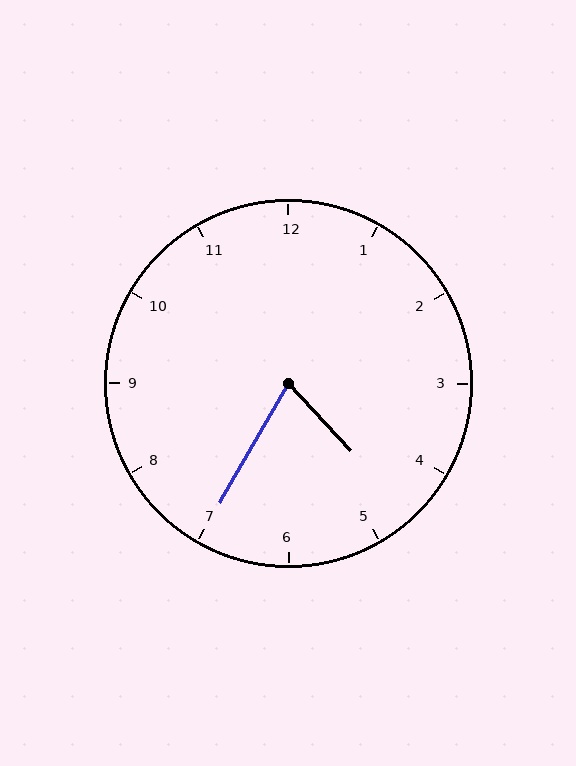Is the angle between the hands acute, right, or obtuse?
It is acute.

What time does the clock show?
4:35.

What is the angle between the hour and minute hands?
Approximately 72 degrees.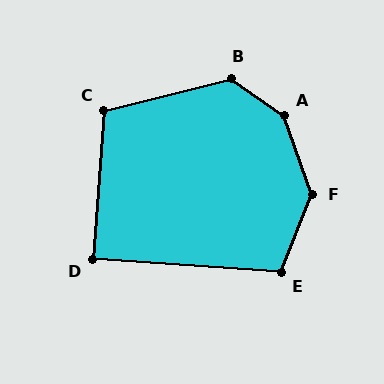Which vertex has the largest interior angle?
A, at approximately 144 degrees.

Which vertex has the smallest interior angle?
D, at approximately 90 degrees.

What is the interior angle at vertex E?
Approximately 108 degrees (obtuse).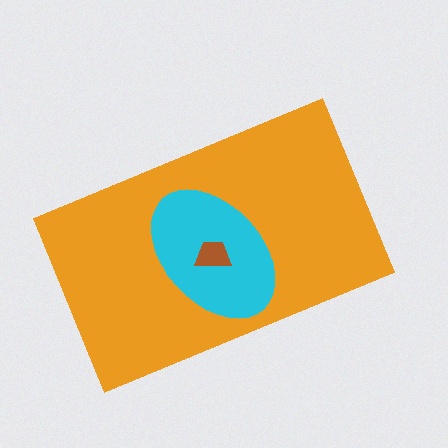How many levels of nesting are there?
3.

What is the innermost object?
The brown trapezoid.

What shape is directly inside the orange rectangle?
The cyan ellipse.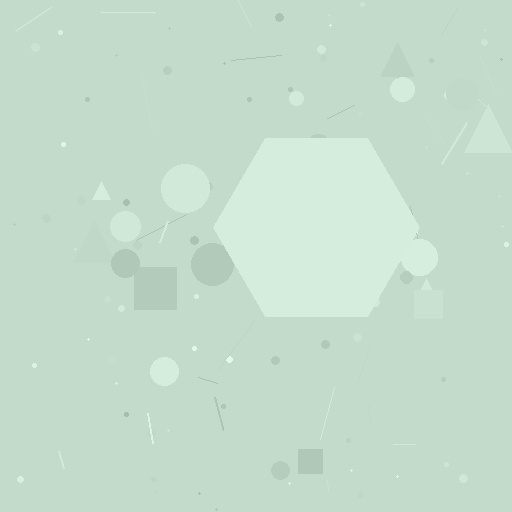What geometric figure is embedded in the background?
A hexagon is embedded in the background.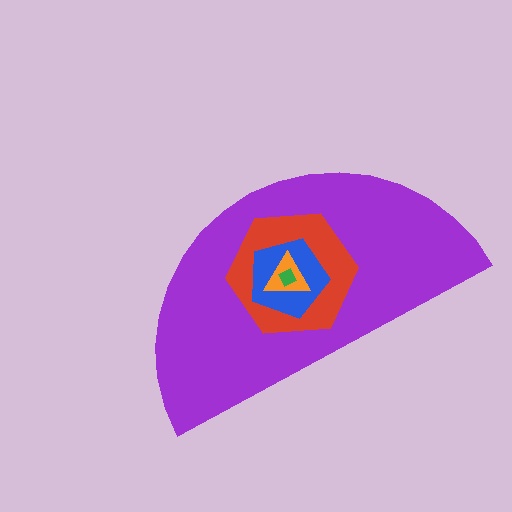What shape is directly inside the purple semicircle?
The red hexagon.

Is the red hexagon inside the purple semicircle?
Yes.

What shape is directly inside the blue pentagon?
The orange triangle.